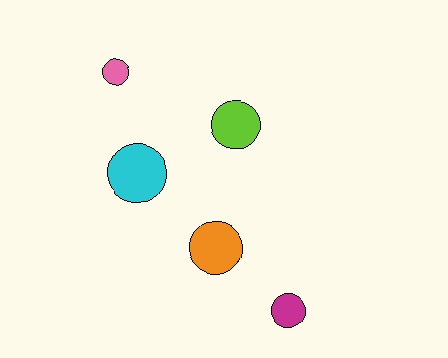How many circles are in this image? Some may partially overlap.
There are 5 circles.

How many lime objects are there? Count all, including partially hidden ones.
There is 1 lime object.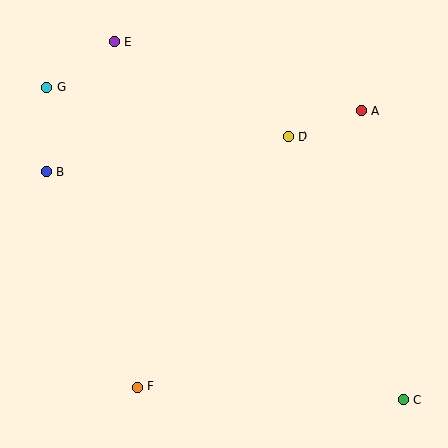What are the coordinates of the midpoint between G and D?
The midpoint between G and D is at (168, 112).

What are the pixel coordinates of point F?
Point F is at (137, 387).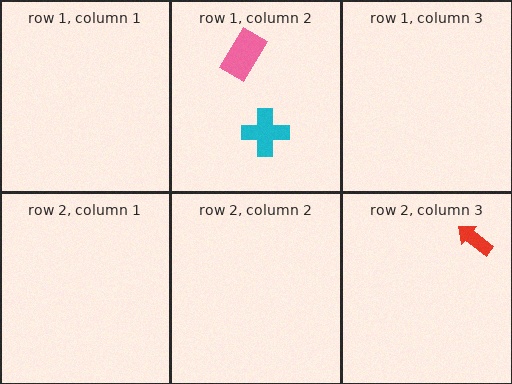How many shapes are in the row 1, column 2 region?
2.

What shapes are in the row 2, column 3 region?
The red arrow.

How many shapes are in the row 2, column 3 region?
1.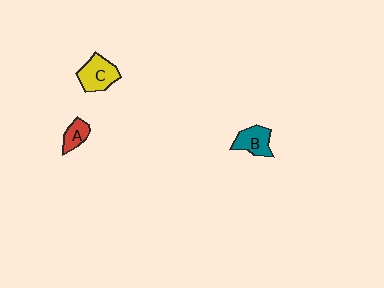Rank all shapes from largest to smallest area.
From largest to smallest: C (yellow), B (teal), A (red).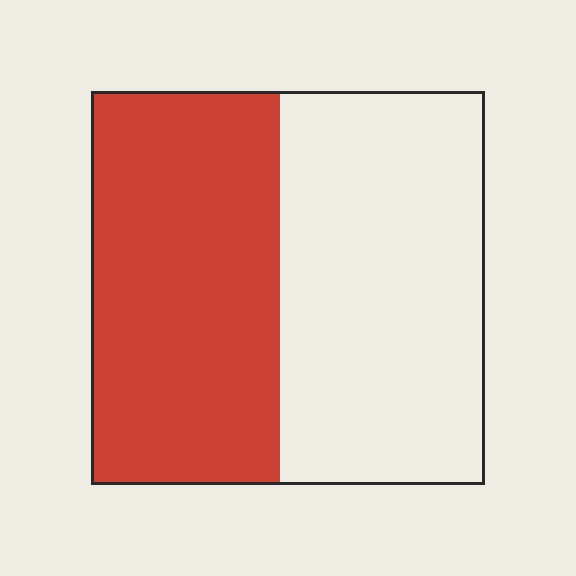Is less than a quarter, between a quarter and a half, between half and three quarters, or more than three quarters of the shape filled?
Between a quarter and a half.